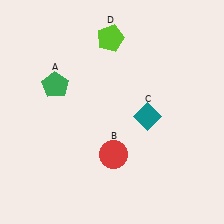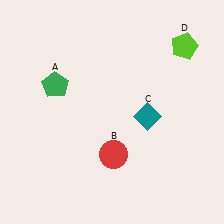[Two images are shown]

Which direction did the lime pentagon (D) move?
The lime pentagon (D) moved right.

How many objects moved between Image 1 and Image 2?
1 object moved between the two images.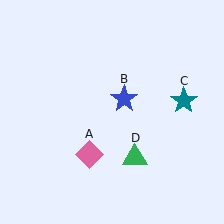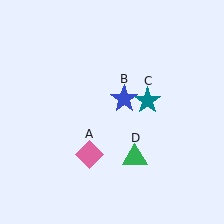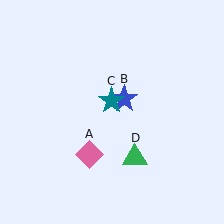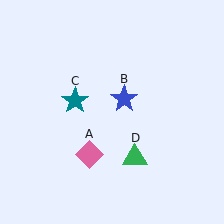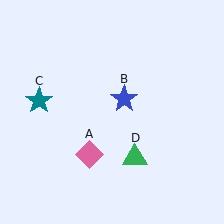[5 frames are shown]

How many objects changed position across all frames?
1 object changed position: teal star (object C).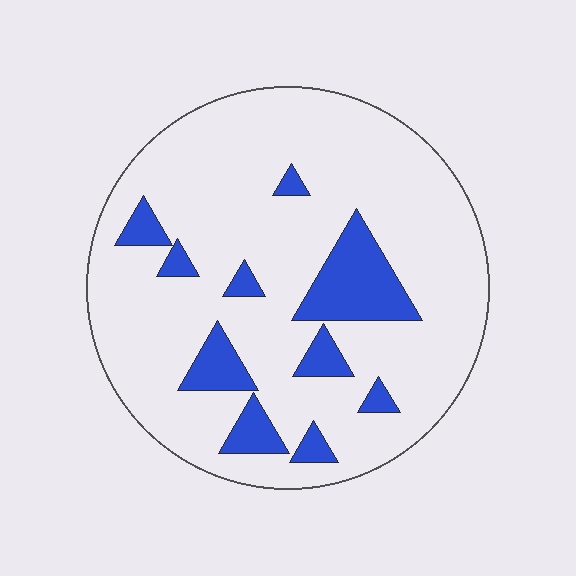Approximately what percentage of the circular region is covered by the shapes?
Approximately 15%.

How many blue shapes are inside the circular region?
10.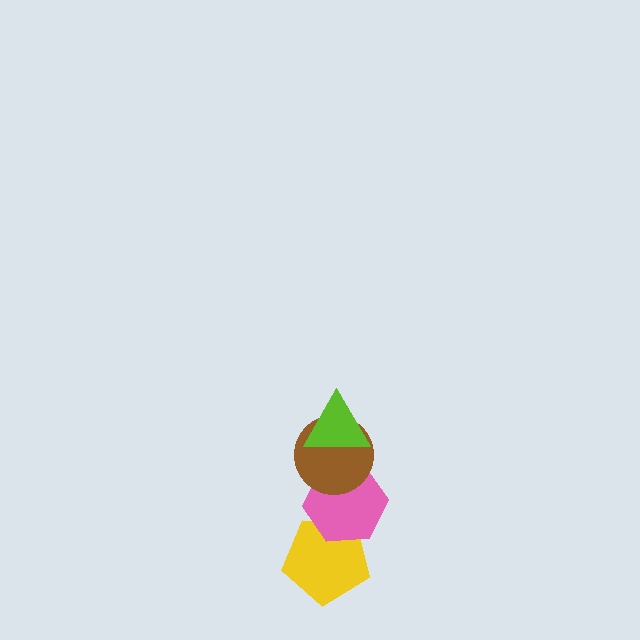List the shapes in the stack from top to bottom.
From top to bottom: the lime triangle, the brown circle, the pink hexagon, the yellow pentagon.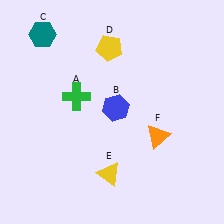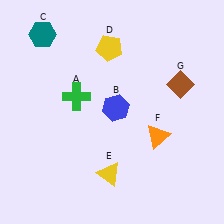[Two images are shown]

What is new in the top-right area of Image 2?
A brown diamond (G) was added in the top-right area of Image 2.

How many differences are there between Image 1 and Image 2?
There is 1 difference between the two images.